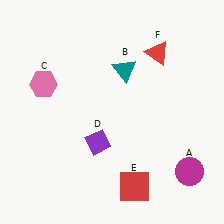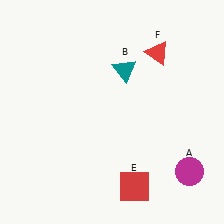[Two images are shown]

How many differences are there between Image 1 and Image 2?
There are 2 differences between the two images.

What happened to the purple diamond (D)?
The purple diamond (D) was removed in Image 2. It was in the bottom-left area of Image 1.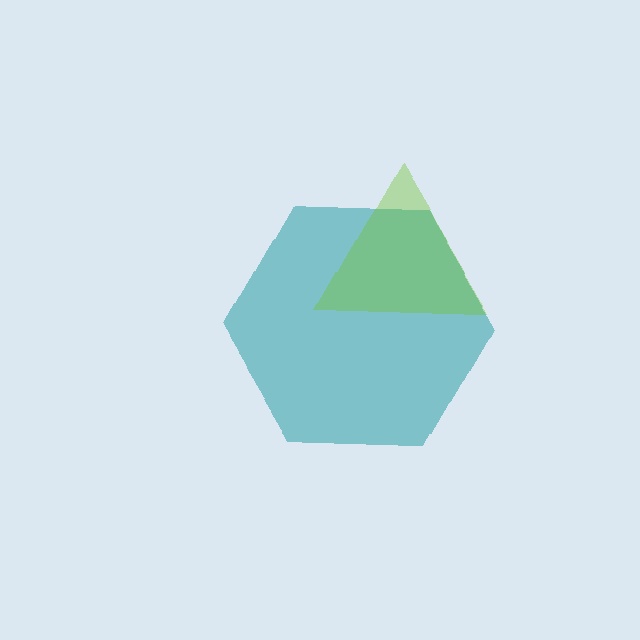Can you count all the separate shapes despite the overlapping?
Yes, there are 2 separate shapes.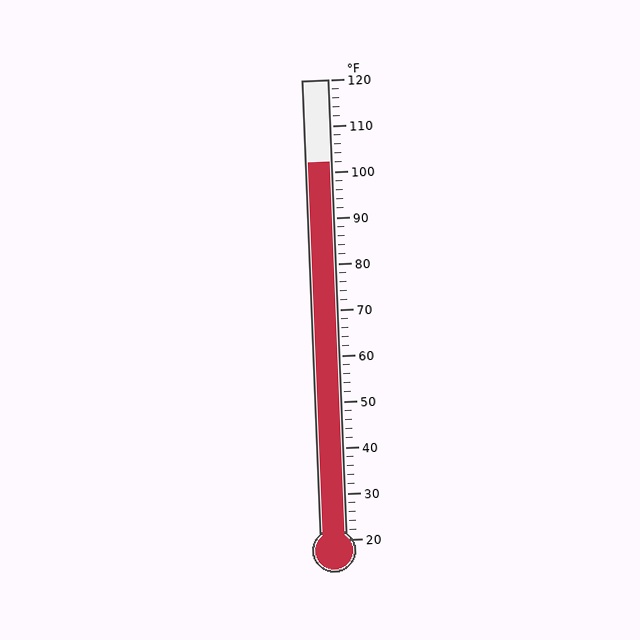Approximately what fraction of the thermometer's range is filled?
The thermometer is filled to approximately 80% of its range.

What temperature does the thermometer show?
The thermometer shows approximately 102°F.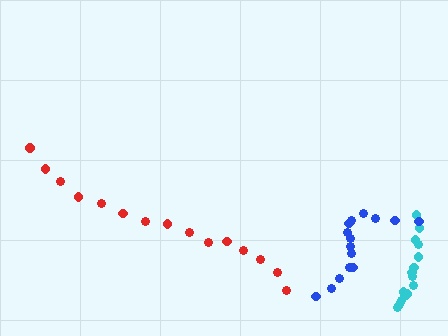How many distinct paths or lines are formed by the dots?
There are 3 distinct paths.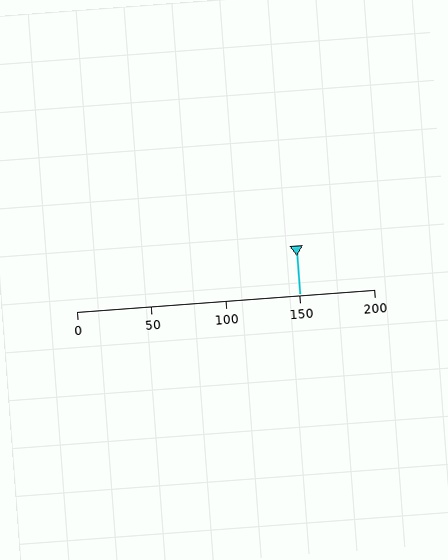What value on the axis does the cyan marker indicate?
The marker indicates approximately 150.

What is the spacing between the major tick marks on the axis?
The major ticks are spaced 50 apart.